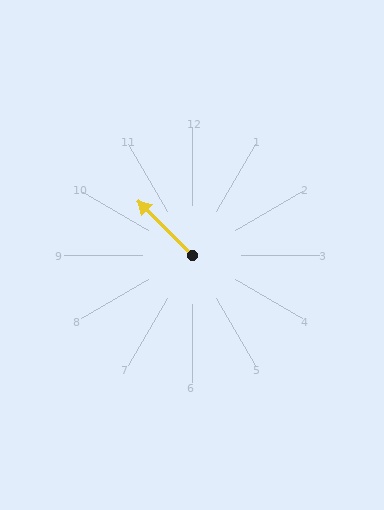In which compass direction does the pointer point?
Northwest.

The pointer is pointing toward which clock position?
Roughly 10 o'clock.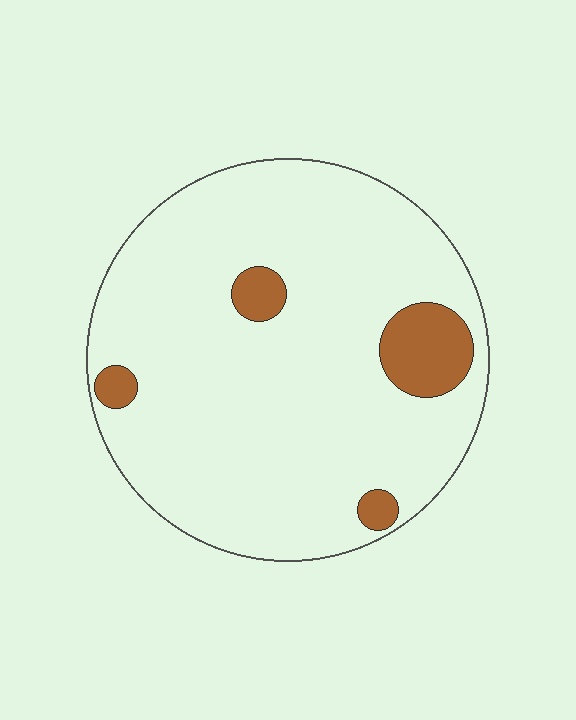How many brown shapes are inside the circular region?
4.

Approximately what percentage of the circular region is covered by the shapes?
Approximately 10%.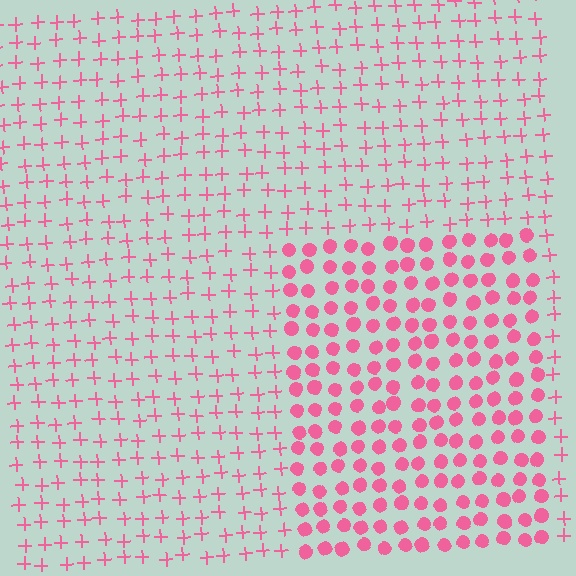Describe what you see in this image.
The image is filled with small pink elements arranged in a uniform grid. A rectangle-shaped region contains circles, while the surrounding area contains plus signs. The boundary is defined purely by the change in element shape.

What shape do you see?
I see a rectangle.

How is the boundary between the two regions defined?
The boundary is defined by a change in element shape: circles inside vs. plus signs outside. All elements share the same color and spacing.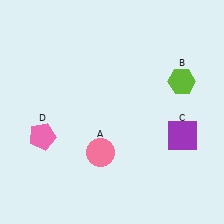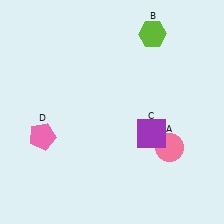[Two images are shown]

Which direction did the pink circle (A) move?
The pink circle (A) moved right.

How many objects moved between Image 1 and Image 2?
3 objects moved between the two images.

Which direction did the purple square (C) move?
The purple square (C) moved left.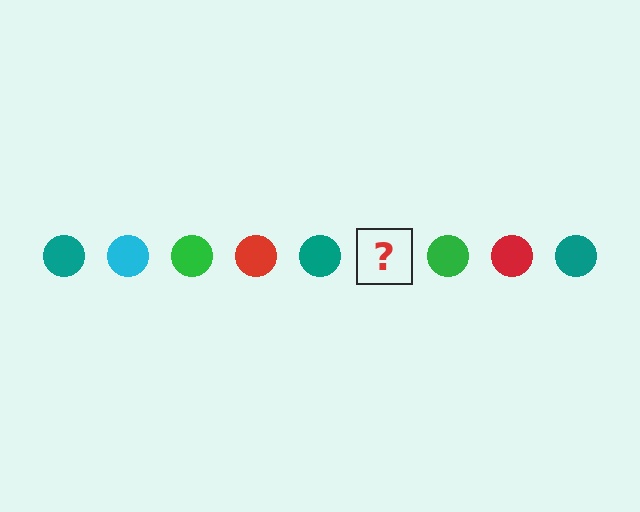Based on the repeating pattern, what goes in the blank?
The blank should be a cyan circle.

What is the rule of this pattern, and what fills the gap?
The rule is that the pattern cycles through teal, cyan, green, red circles. The gap should be filled with a cyan circle.